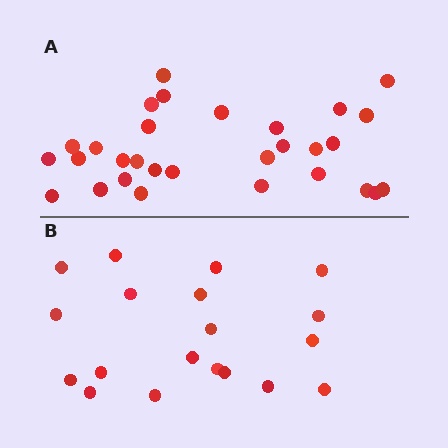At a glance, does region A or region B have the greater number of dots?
Region A (the top region) has more dots.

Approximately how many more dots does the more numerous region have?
Region A has roughly 12 or so more dots than region B.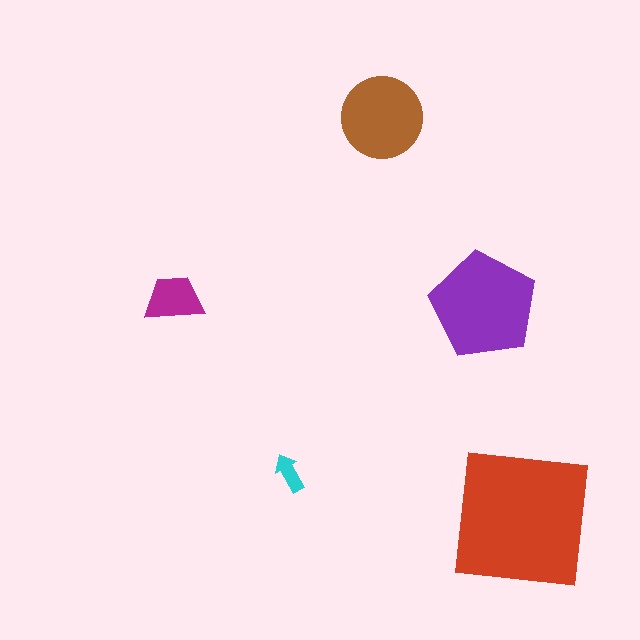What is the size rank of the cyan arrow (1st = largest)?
5th.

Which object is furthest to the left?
The magenta trapezoid is leftmost.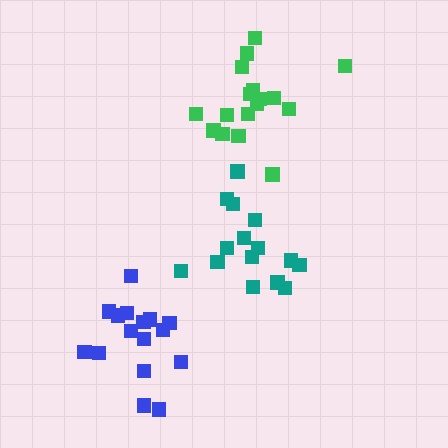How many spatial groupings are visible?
There are 3 spatial groupings.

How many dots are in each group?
Group 1: 15 dots, Group 2: 17 dots, Group 3: 16 dots (48 total).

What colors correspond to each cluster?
The clusters are colored: teal, green, blue.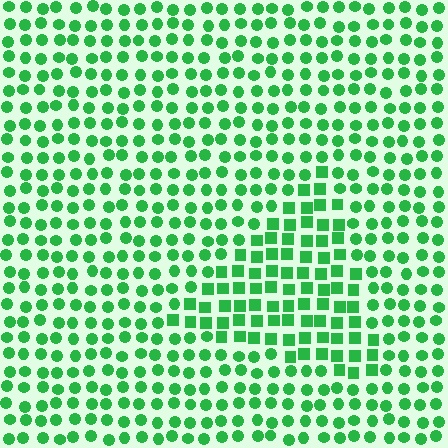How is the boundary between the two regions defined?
The boundary is defined by a change in element shape: squares inside vs. circles outside. All elements share the same color and spacing.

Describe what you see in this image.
The image is filled with small green elements arranged in a uniform grid. A triangle-shaped region contains squares, while the surrounding area contains circles. The boundary is defined purely by the change in element shape.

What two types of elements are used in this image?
The image uses squares inside the triangle region and circles outside it.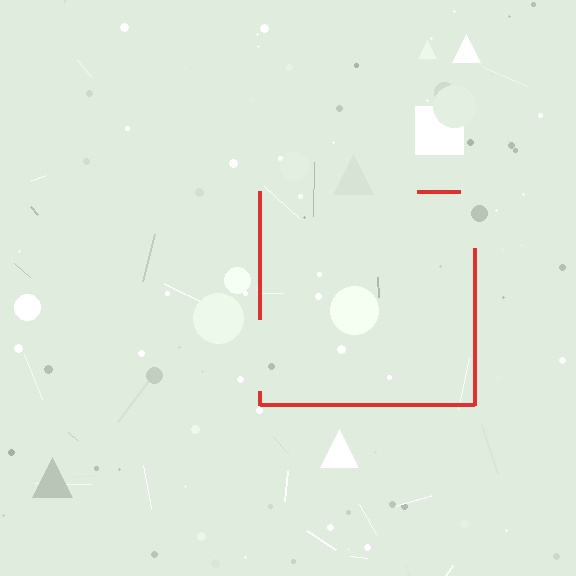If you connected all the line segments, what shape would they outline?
They would outline a square.